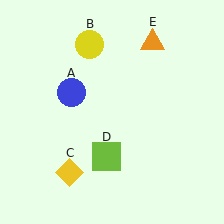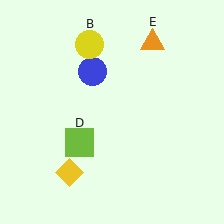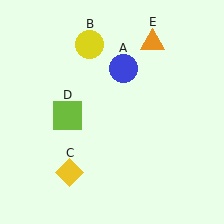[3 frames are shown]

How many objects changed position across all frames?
2 objects changed position: blue circle (object A), lime square (object D).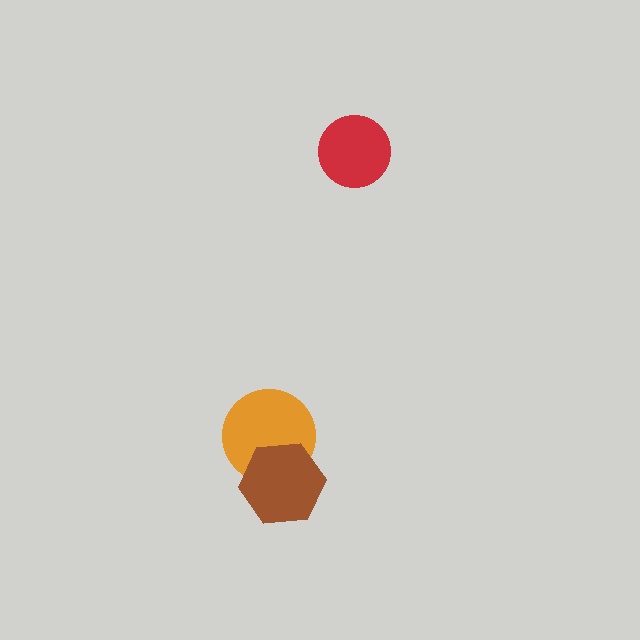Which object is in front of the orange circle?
The brown hexagon is in front of the orange circle.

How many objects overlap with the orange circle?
1 object overlaps with the orange circle.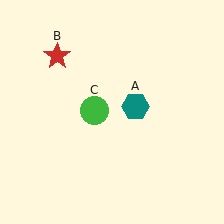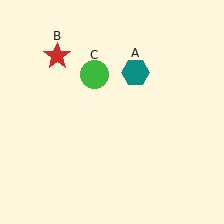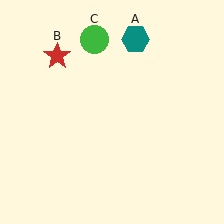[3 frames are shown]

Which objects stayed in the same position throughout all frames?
Red star (object B) remained stationary.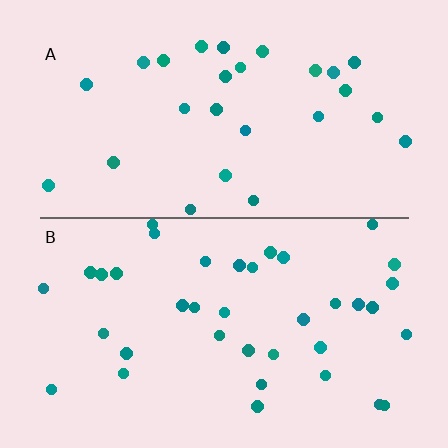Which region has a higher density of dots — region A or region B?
B (the bottom).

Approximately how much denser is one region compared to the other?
Approximately 1.4× — region B over region A.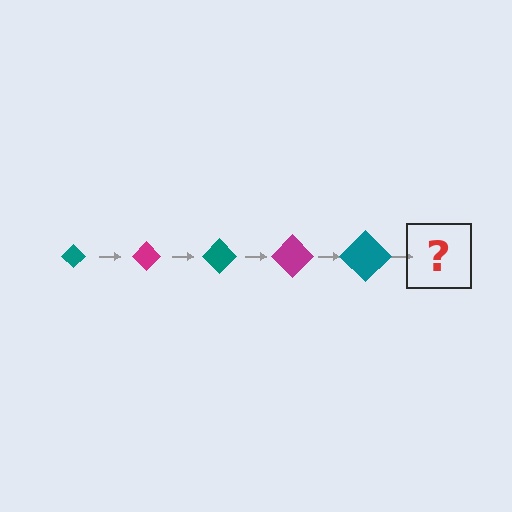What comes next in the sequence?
The next element should be a magenta diamond, larger than the previous one.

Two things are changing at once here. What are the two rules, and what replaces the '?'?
The two rules are that the diamond grows larger each step and the color cycles through teal and magenta. The '?' should be a magenta diamond, larger than the previous one.